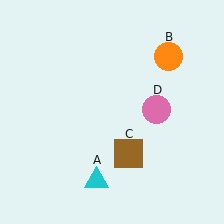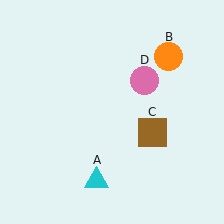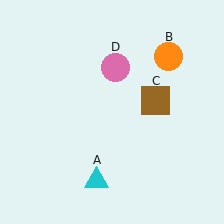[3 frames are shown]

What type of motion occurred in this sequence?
The brown square (object C), pink circle (object D) rotated counterclockwise around the center of the scene.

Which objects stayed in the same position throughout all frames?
Cyan triangle (object A) and orange circle (object B) remained stationary.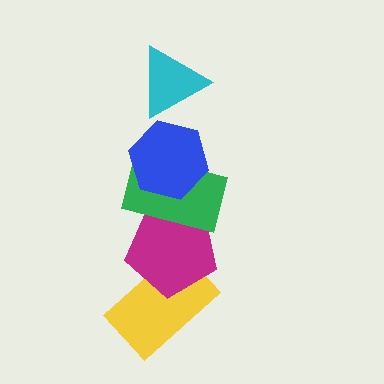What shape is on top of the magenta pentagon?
The green rectangle is on top of the magenta pentagon.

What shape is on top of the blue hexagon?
The cyan triangle is on top of the blue hexagon.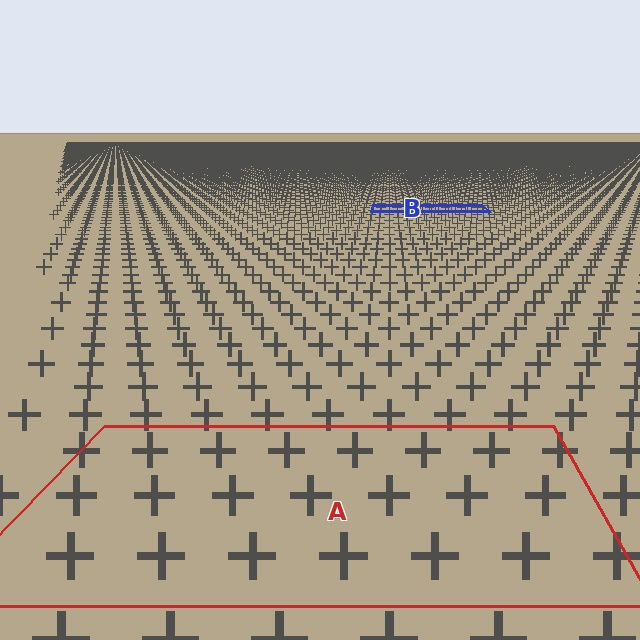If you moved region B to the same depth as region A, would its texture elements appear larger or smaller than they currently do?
They would appear larger. At a closer depth, the same texture elements are projected at a bigger on-screen size.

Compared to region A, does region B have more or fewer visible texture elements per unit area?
Region B has more texture elements per unit area — they are packed more densely because it is farther away.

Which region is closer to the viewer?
Region A is closer. The texture elements there are larger and more spread out.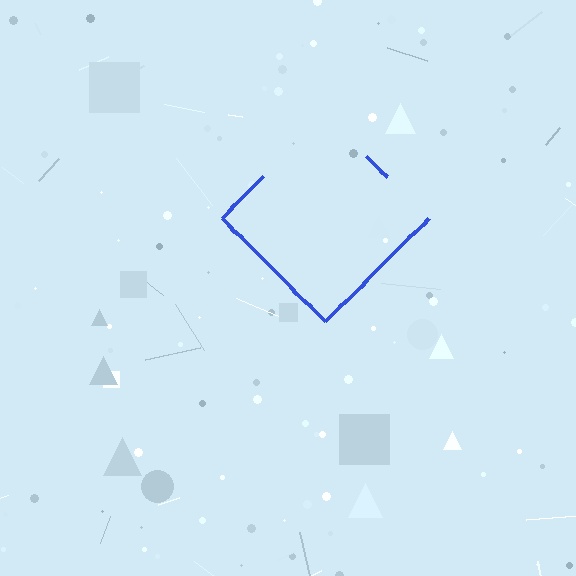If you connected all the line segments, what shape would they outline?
They would outline a diamond.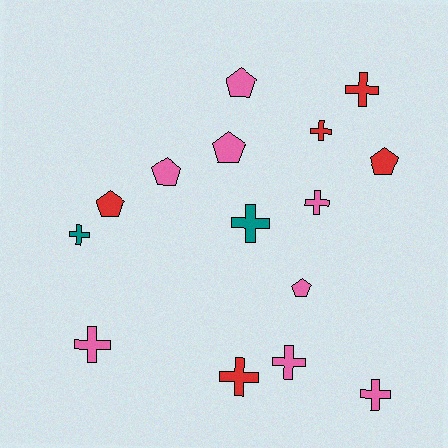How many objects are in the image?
There are 15 objects.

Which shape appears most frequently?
Cross, with 9 objects.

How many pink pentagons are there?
There are 4 pink pentagons.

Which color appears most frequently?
Pink, with 8 objects.